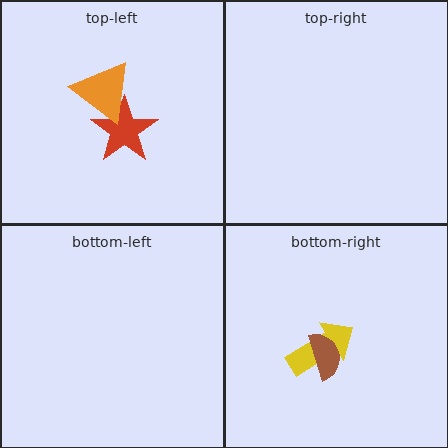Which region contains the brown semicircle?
The bottom-right region.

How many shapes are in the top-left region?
2.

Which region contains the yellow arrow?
The bottom-right region.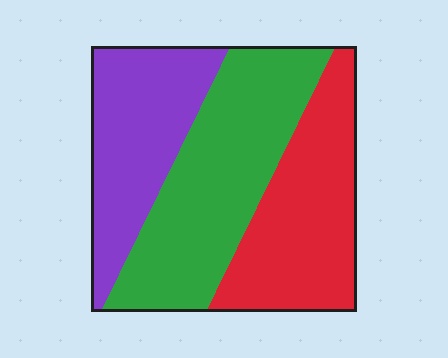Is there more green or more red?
Green.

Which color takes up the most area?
Green, at roughly 40%.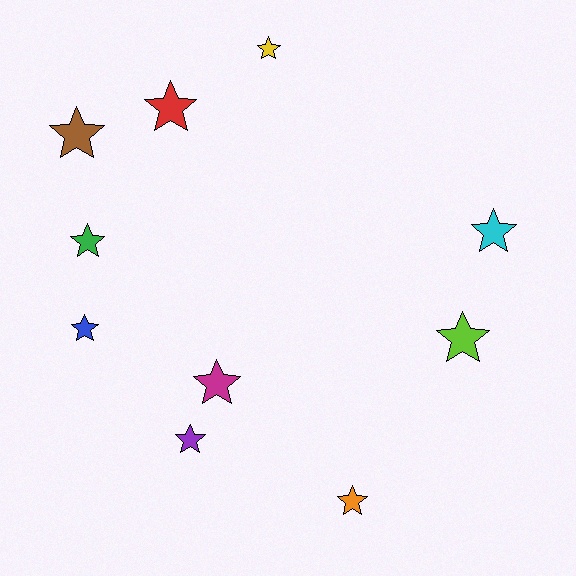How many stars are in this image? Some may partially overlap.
There are 10 stars.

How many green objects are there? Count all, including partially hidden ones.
There is 1 green object.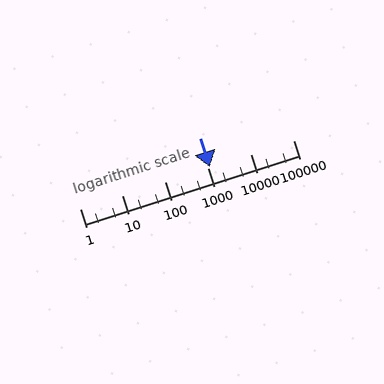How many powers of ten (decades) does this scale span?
The scale spans 5 decades, from 1 to 100000.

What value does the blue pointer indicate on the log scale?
The pointer indicates approximately 1100.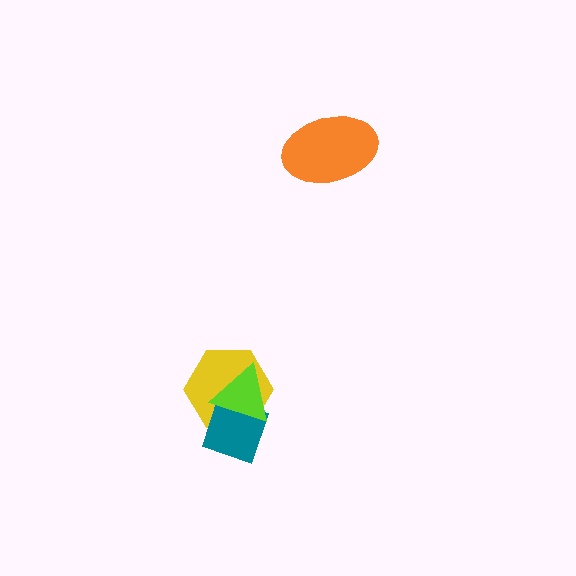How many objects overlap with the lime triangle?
2 objects overlap with the lime triangle.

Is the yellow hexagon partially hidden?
Yes, it is partially covered by another shape.